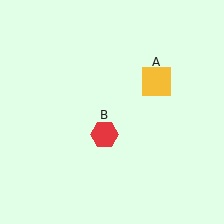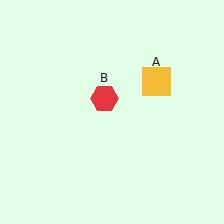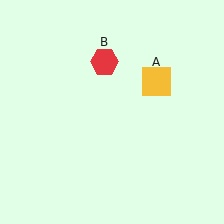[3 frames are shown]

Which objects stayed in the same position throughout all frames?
Yellow square (object A) remained stationary.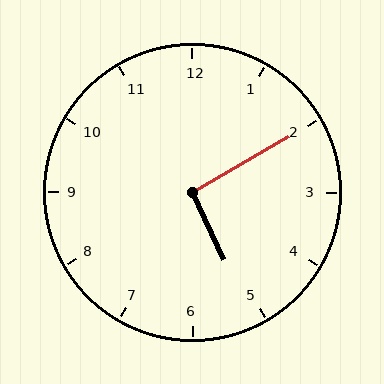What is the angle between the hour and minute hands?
Approximately 95 degrees.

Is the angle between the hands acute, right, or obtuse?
It is right.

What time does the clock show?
5:10.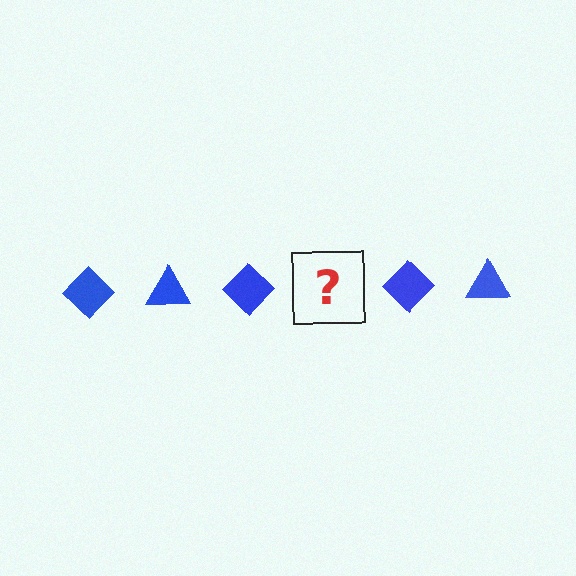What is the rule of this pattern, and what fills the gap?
The rule is that the pattern cycles through diamond, triangle shapes in blue. The gap should be filled with a blue triangle.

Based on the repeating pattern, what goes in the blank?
The blank should be a blue triangle.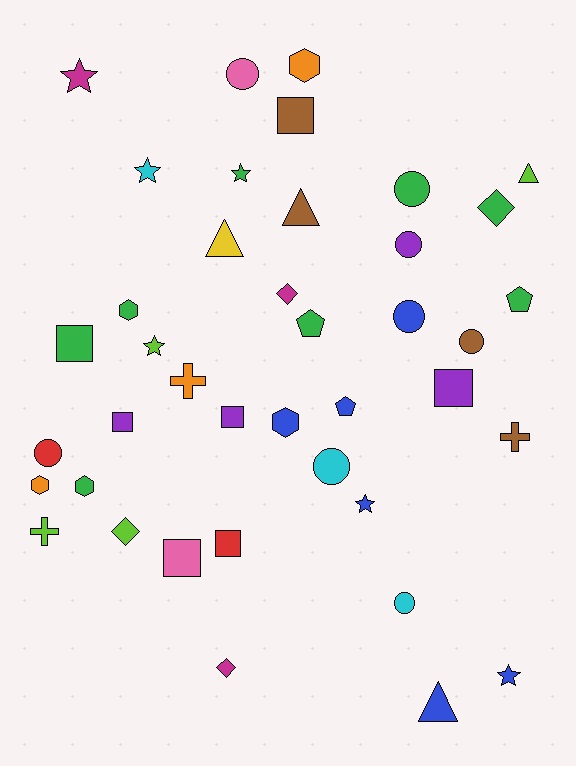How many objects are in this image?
There are 40 objects.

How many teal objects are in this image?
There are no teal objects.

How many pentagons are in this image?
There are 3 pentagons.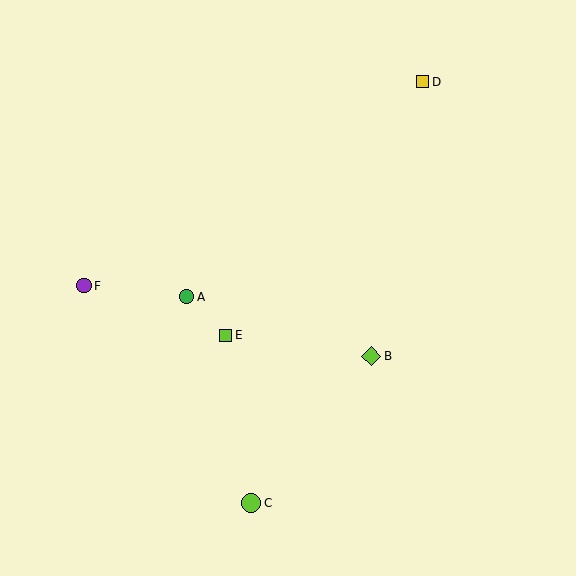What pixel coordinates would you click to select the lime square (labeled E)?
Click at (226, 335) to select the lime square E.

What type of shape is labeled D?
Shape D is a yellow square.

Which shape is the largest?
The lime diamond (labeled B) is the largest.